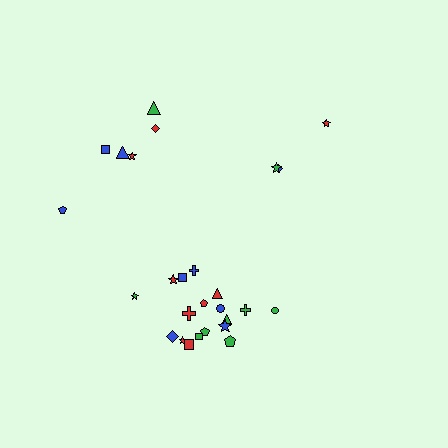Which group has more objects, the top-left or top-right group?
The top-left group.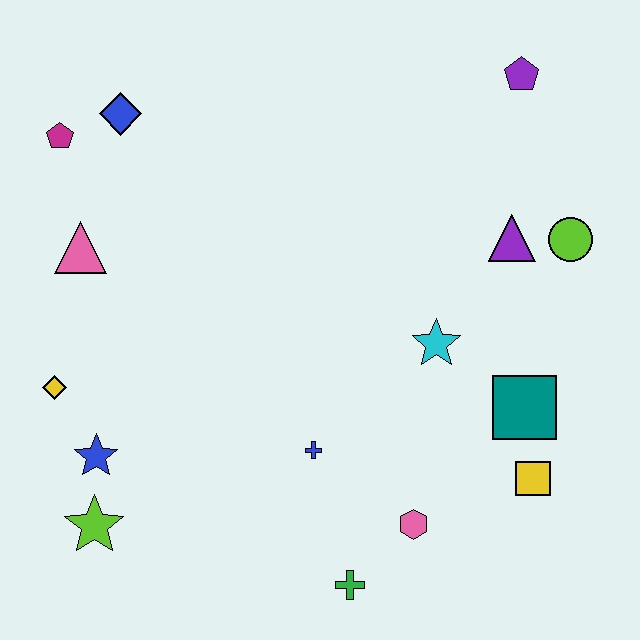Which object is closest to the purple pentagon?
The purple triangle is closest to the purple pentagon.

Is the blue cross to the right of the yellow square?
No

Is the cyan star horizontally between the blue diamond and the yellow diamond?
No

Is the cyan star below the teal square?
No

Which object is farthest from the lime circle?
The lime star is farthest from the lime circle.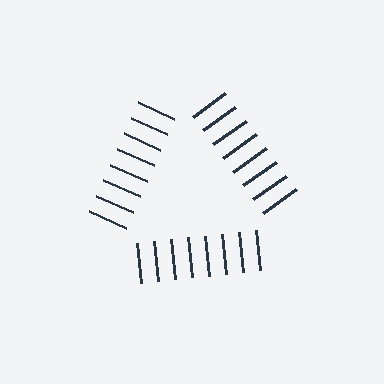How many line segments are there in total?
24 — 8 along each of the 3 edges.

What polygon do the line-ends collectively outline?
An illusory triangle — the line segments terminate on its edges but no continuous stroke is drawn.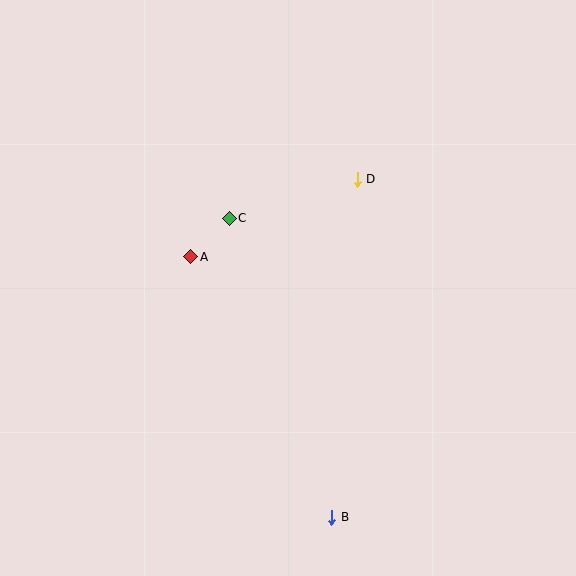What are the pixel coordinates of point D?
Point D is at (357, 179).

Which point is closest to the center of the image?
Point C at (229, 218) is closest to the center.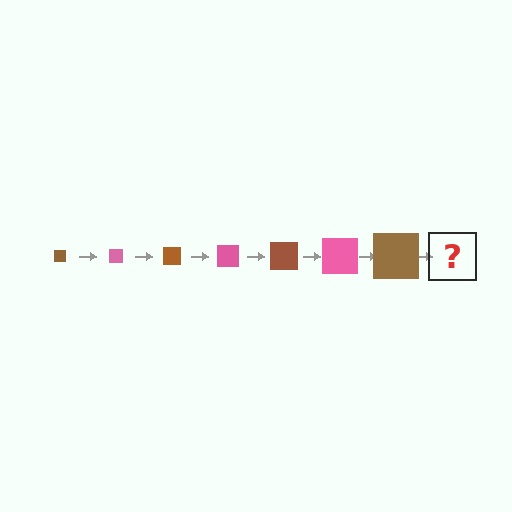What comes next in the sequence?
The next element should be a pink square, larger than the previous one.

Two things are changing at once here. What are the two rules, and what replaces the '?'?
The two rules are that the square grows larger each step and the color cycles through brown and pink. The '?' should be a pink square, larger than the previous one.